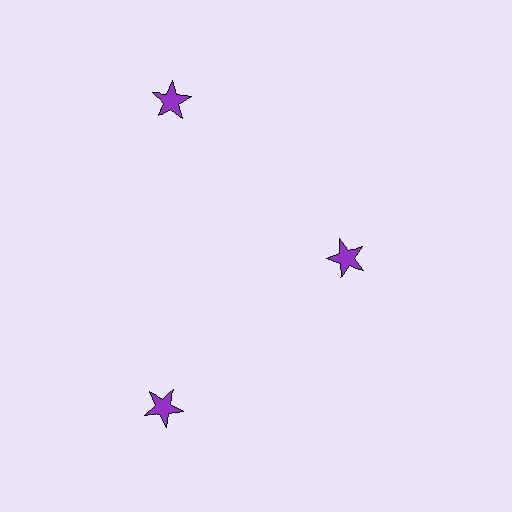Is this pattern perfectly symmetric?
No. The 3 purple stars are arranged in a ring, but one element near the 3 o'clock position is pulled inward toward the center, breaking the 3-fold rotational symmetry.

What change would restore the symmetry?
The symmetry would be restored by moving it outward, back onto the ring so that all 3 stars sit at equal angles and equal distance from the center.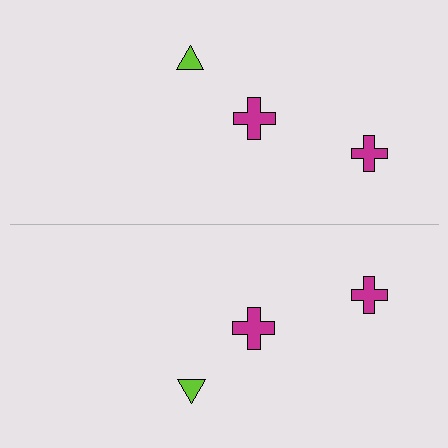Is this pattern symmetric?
Yes, this pattern has bilateral (reflection) symmetry.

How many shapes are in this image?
There are 6 shapes in this image.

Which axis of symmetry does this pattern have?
The pattern has a horizontal axis of symmetry running through the center of the image.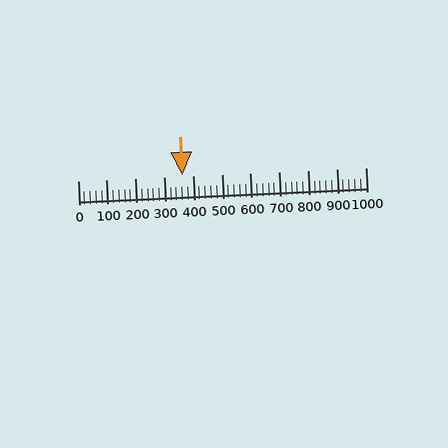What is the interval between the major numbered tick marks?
The major tick marks are spaced 100 units apart.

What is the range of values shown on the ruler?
The ruler shows values from 0 to 1000.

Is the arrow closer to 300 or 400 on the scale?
The arrow is closer to 400.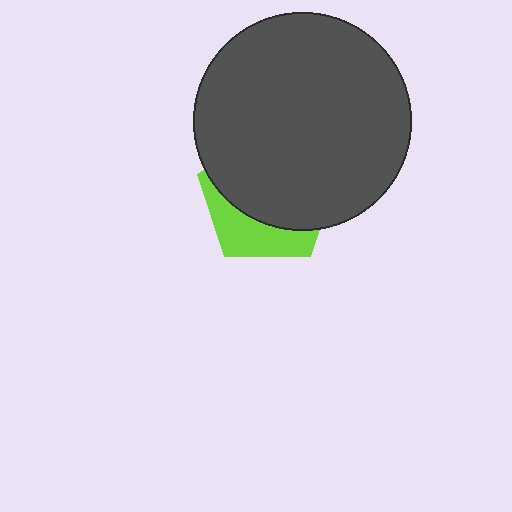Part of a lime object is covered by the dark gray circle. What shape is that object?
It is a pentagon.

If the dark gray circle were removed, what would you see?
You would see the complete lime pentagon.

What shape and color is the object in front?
The object in front is a dark gray circle.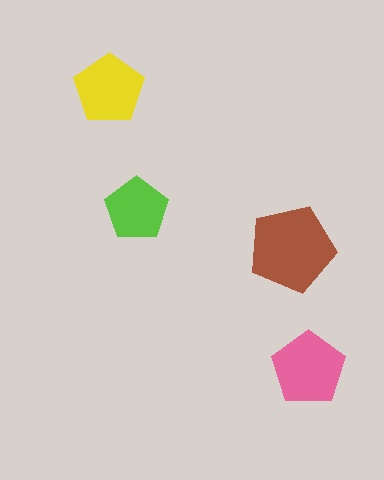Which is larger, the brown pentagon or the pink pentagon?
The brown one.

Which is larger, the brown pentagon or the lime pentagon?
The brown one.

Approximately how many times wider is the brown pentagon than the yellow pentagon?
About 1.5 times wider.